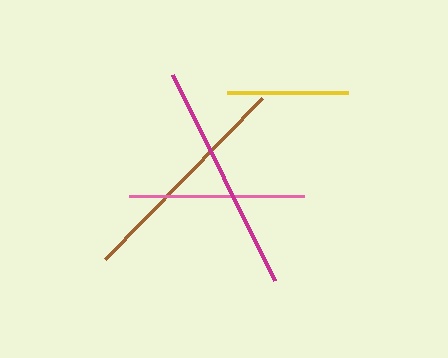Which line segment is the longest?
The magenta line is the longest at approximately 230 pixels.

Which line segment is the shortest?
The yellow line is the shortest at approximately 120 pixels.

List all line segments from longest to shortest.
From longest to shortest: magenta, brown, pink, yellow.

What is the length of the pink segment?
The pink segment is approximately 174 pixels long.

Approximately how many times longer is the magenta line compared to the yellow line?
The magenta line is approximately 1.9 times the length of the yellow line.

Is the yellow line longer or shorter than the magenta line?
The magenta line is longer than the yellow line.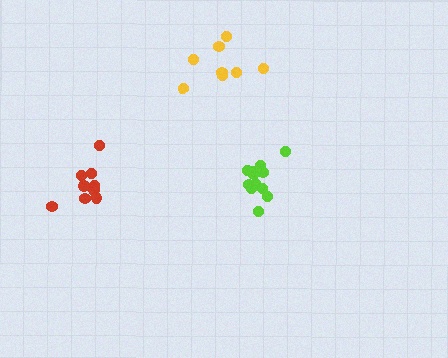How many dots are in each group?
Group 1: 8 dots, Group 2: 13 dots, Group 3: 10 dots (31 total).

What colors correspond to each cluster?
The clusters are colored: yellow, lime, red.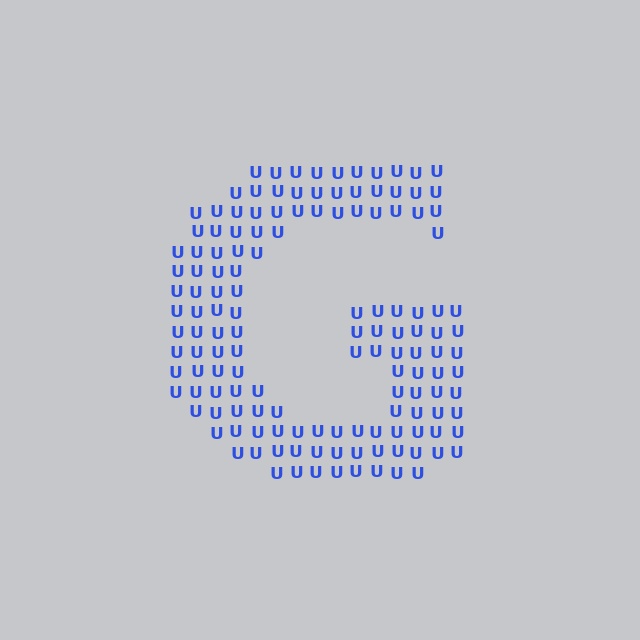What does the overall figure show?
The overall figure shows the letter G.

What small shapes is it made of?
It is made of small letter U's.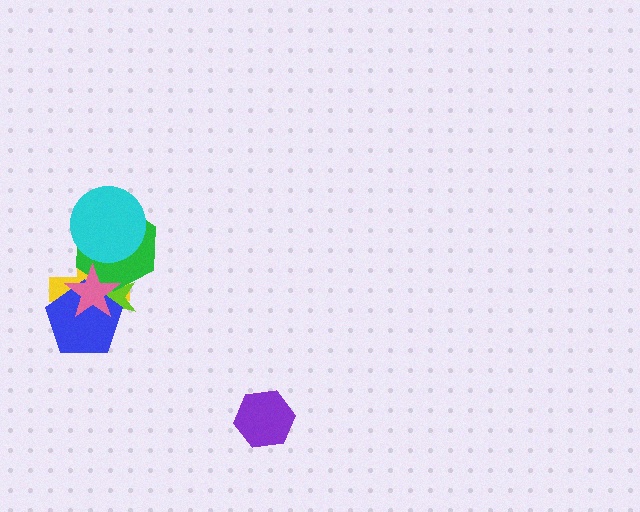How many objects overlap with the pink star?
4 objects overlap with the pink star.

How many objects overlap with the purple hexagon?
0 objects overlap with the purple hexagon.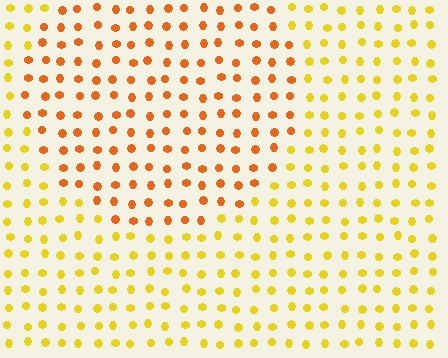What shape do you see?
I see a circle.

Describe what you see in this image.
The image is filled with small yellow elements in a uniform arrangement. A circle-shaped region is visible where the elements are tinted to a slightly different hue, forming a subtle color boundary.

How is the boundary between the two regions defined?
The boundary is defined purely by a slight shift in hue (about 32 degrees). Spacing, size, and orientation are identical on both sides.